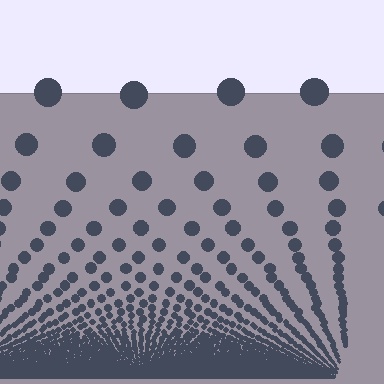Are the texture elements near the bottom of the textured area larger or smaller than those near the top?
Smaller. The gradient is inverted — elements near the bottom are smaller and denser.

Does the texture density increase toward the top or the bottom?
Density increases toward the bottom.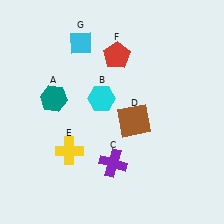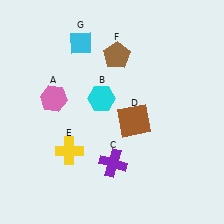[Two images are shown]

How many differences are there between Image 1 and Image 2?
There are 2 differences between the two images.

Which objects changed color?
A changed from teal to pink. F changed from red to brown.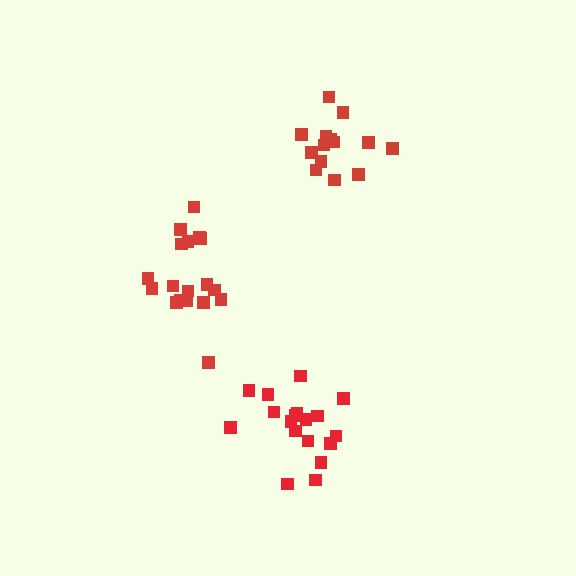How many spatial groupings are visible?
There are 3 spatial groupings.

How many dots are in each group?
Group 1: 18 dots, Group 2: 18 dots, Group 3: 14 dots (50 total).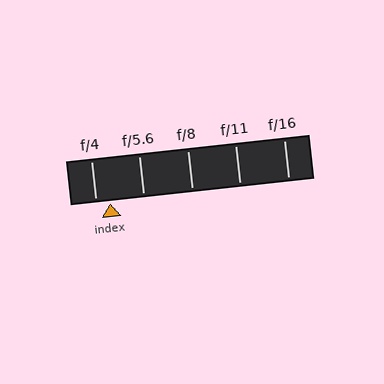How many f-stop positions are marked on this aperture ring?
There are 5 f-stop positions marked.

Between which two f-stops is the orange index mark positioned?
The index mark is between f/4 and f/5.6.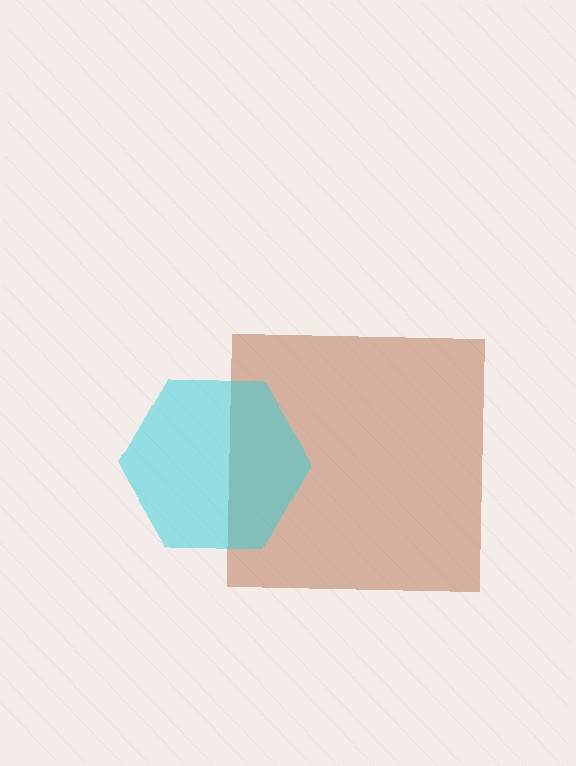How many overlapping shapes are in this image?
There are 2 overlapping shapes in the image.